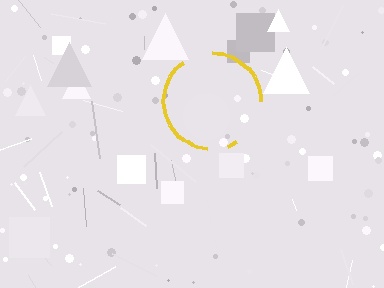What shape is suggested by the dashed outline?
The dashed outline suggests a circle.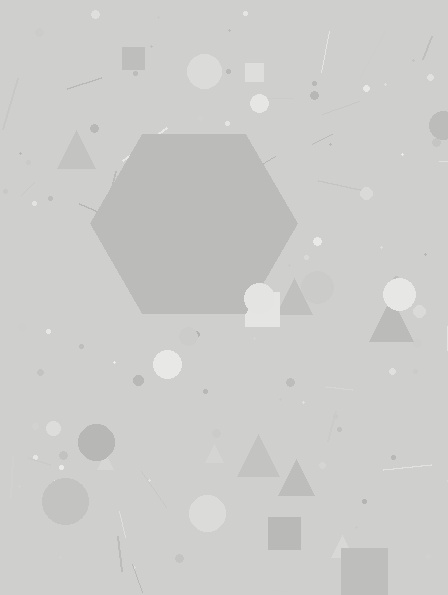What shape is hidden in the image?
A hexagon is hidden in the image.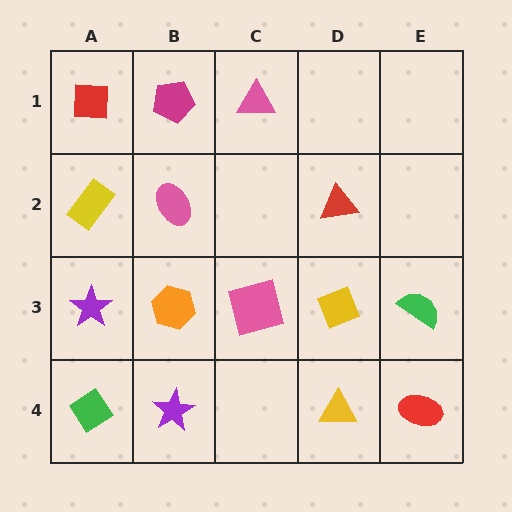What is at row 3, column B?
An orange hexagon.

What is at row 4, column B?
A purple star.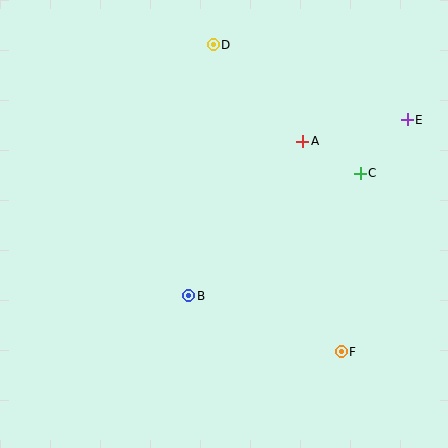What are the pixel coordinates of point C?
Point C is at (360, 173).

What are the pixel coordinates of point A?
Point A is at (303, 141).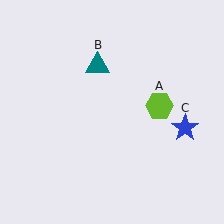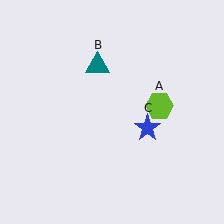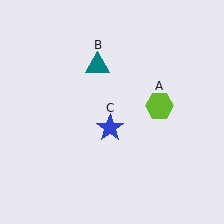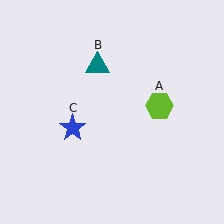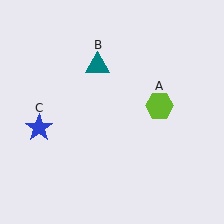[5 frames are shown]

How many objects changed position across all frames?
1 object changed position: blue star (object C).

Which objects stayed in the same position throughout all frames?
Lime hexagon (object A) and teal triangle (object B) remained stationary.